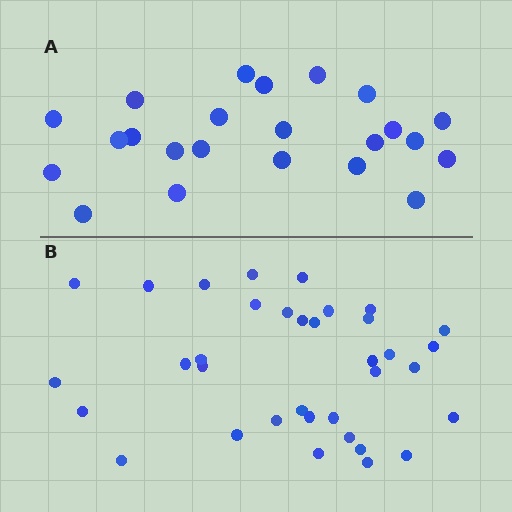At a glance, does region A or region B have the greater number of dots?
Region B (the bottom region) has more dots.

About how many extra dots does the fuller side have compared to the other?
Region B has roughly 12 or so more dots than region A.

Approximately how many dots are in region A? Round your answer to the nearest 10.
About 20 dots. (The exact count is 23, which rounds to 20.)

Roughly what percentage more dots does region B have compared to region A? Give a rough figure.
About 50% more.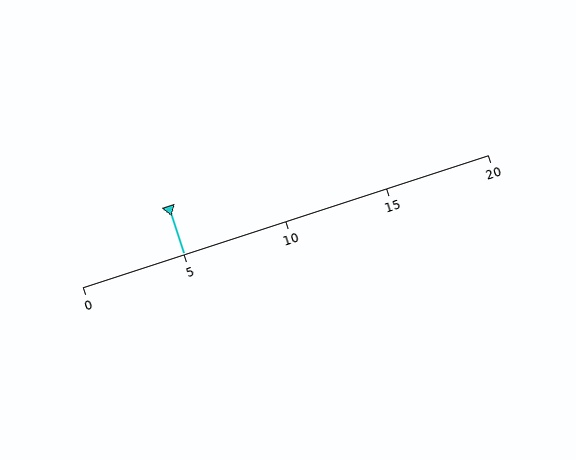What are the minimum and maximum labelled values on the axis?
The axis runs from 0 to 20.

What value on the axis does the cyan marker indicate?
The marker indicates approximately 5.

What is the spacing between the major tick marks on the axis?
The major ticks are spaced 5 apart.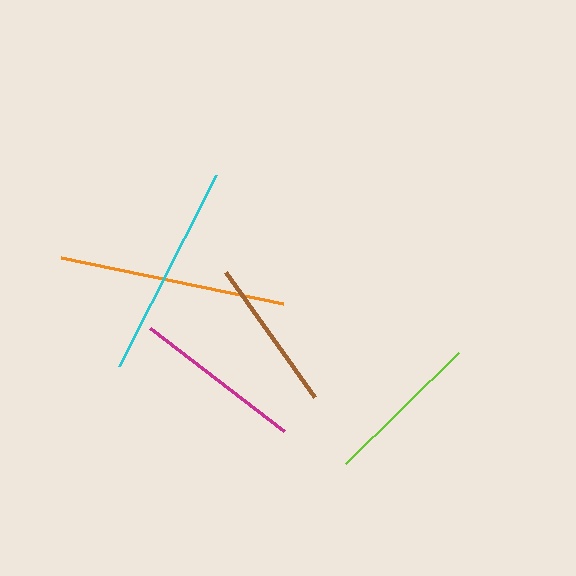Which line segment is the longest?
The orange line is the longest at approximately 226 pixels.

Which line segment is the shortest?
The brown line is the shortest at approximately 154 pixels.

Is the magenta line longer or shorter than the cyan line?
The cyan line is longer than the magenta line.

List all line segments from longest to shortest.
From longest to shortest: orange, cyan, magenta, lime, brown.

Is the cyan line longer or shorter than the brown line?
The cyan line is longer than the brown line.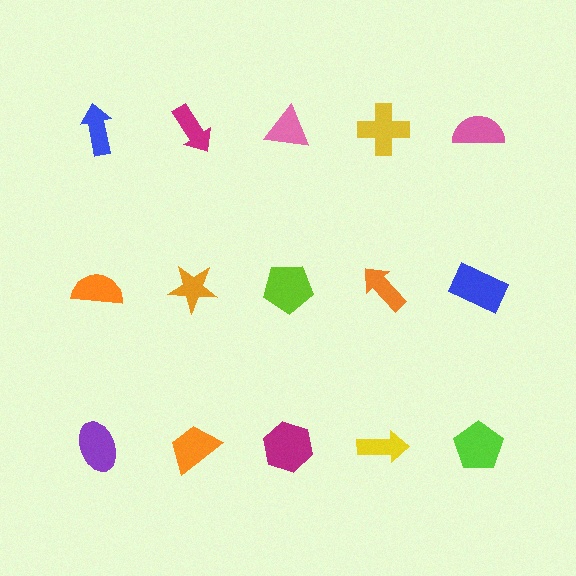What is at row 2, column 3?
A lime pentagon.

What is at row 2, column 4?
An orange arrow.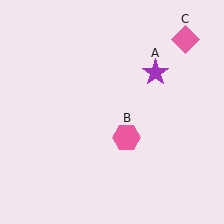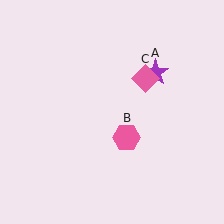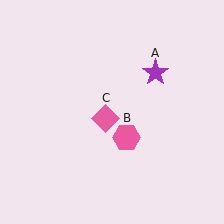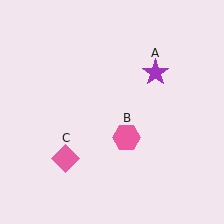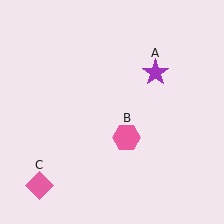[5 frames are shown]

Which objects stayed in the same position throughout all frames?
Purple star (object A) and pink hexagon (object B) remained stationary.